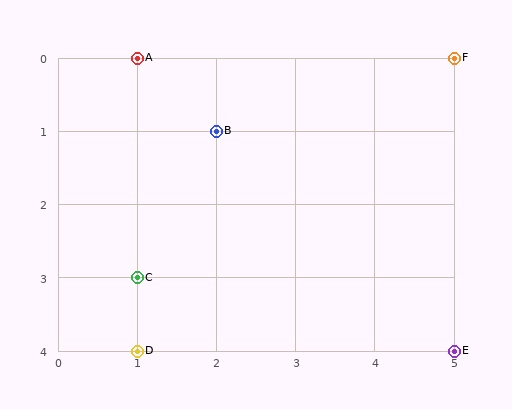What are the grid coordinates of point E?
Point E is at grid coordinates (5, 4).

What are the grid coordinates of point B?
Point B is at grid coordinates (2, 1).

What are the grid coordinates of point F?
Point F is at grid coordinates (5, 0).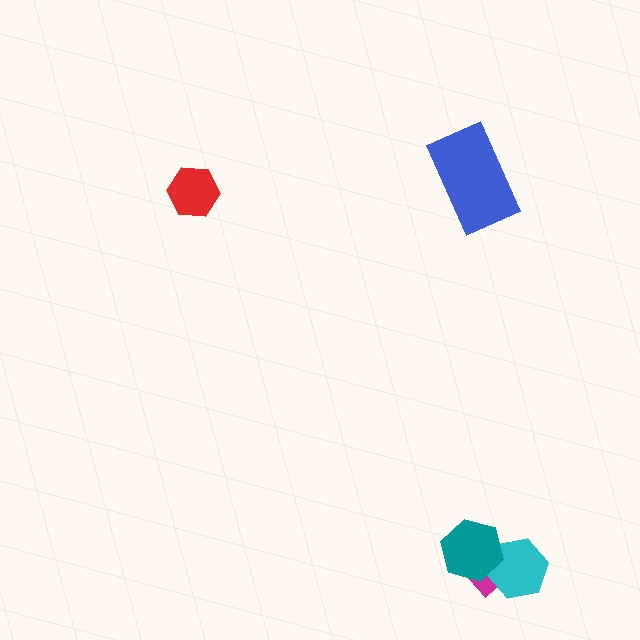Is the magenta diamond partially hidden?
Yes, it is partially covered by another shape.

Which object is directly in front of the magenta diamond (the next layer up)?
The cyan hexagon is directly in front of the magenta diamond.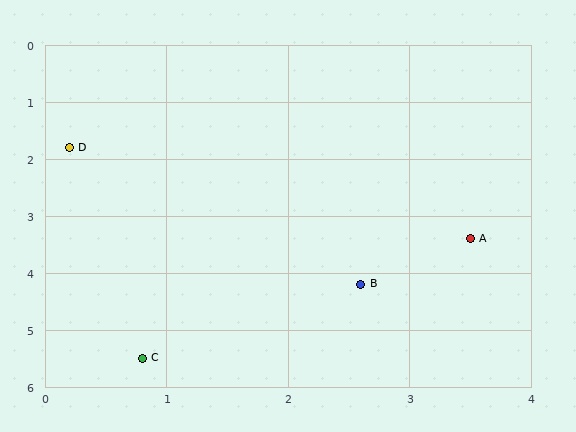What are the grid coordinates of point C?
Point C is at approximately (0.8, 5.5).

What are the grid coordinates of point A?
Point A is at approximately (3.5, 3.4).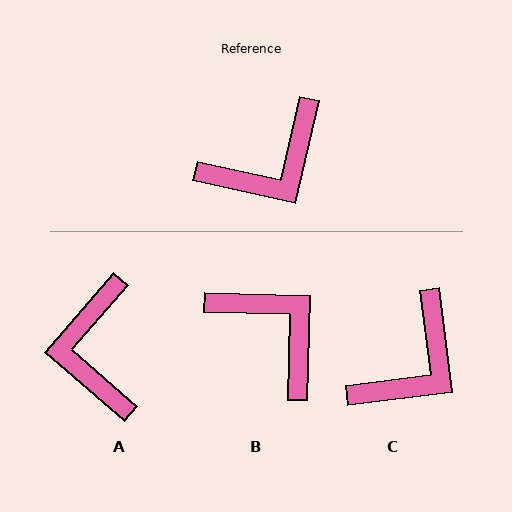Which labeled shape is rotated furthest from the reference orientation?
A, about 118 degrees away.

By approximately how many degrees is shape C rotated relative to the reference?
Approximately 20 degrees counter-clockwise.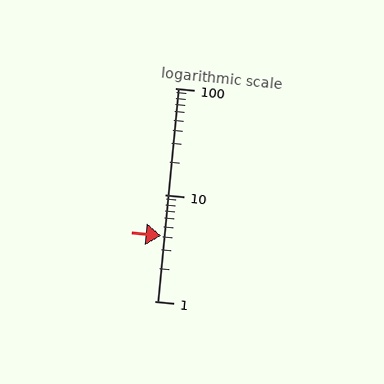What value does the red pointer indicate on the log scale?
The pointer indicates approximately 4.1.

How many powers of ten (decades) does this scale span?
The scale spans 2 decades, from 1 to 100.